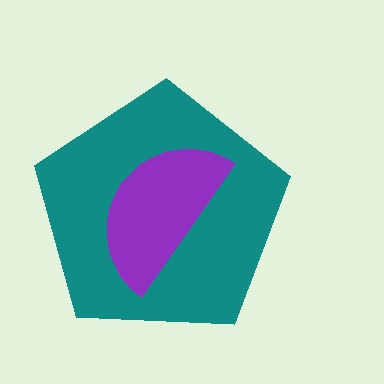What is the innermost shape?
The purple semicircle.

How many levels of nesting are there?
2.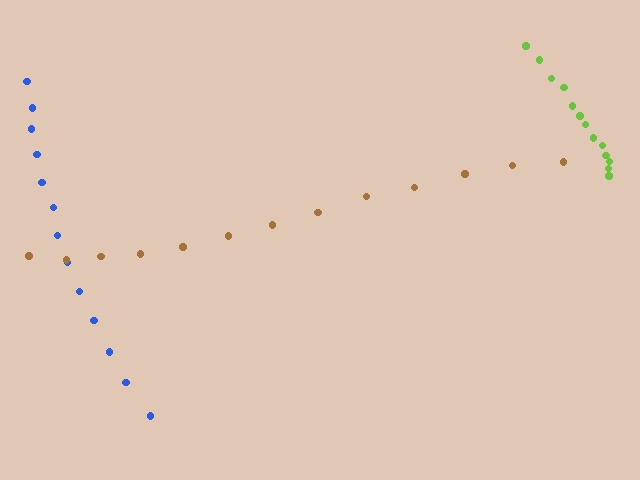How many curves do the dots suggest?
There are 3 distinct paths.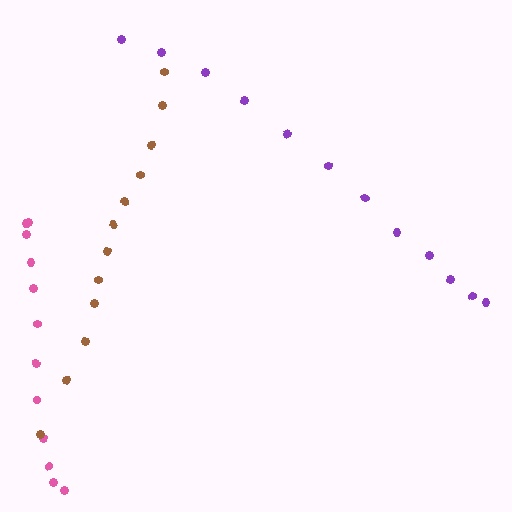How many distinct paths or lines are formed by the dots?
There are 3 distinct paths.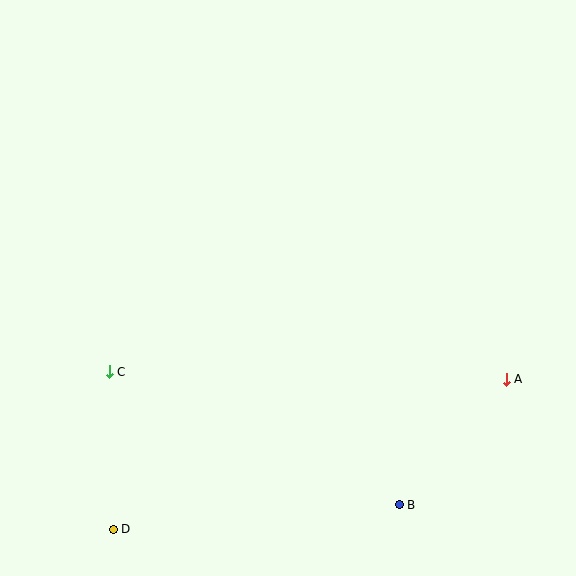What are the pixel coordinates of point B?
Point B is at (399, 505).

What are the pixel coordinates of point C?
Point C is at (109, 372).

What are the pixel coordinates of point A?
Point A is at (506, 379).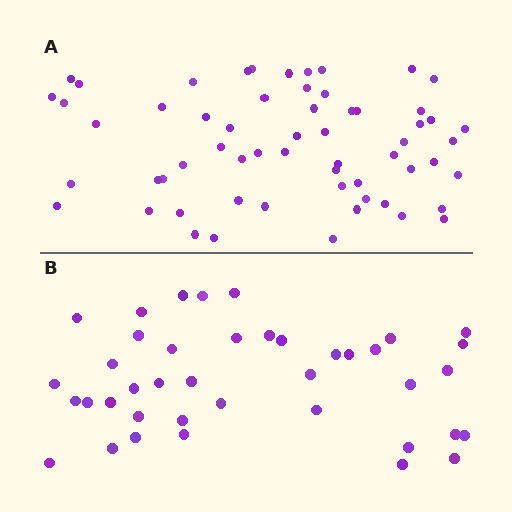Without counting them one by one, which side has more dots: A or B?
Region A (the top region) has more dots.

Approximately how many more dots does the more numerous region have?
Region A has approximately 20 more dots than region B.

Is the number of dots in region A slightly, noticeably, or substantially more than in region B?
Region A has substantially more. The ratio is roughly 1.5 to 1.